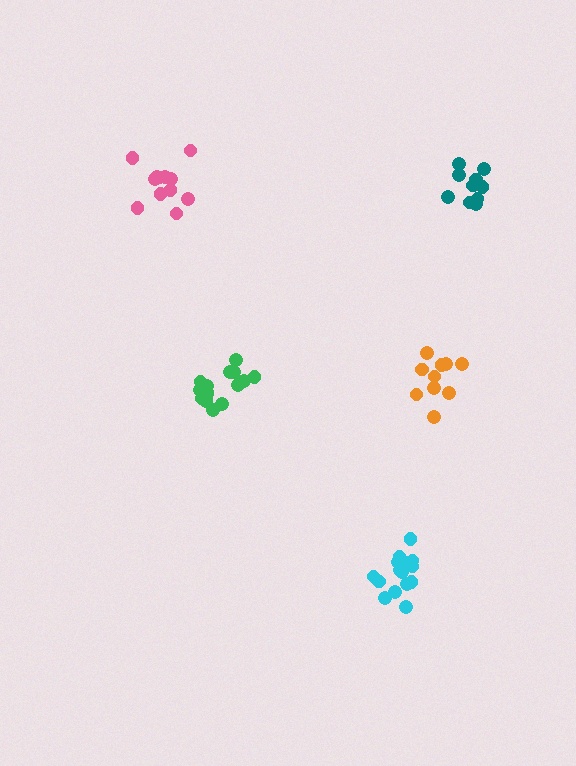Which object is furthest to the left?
The pink cluster is leftmost.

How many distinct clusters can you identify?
There are 5 distinct clusters.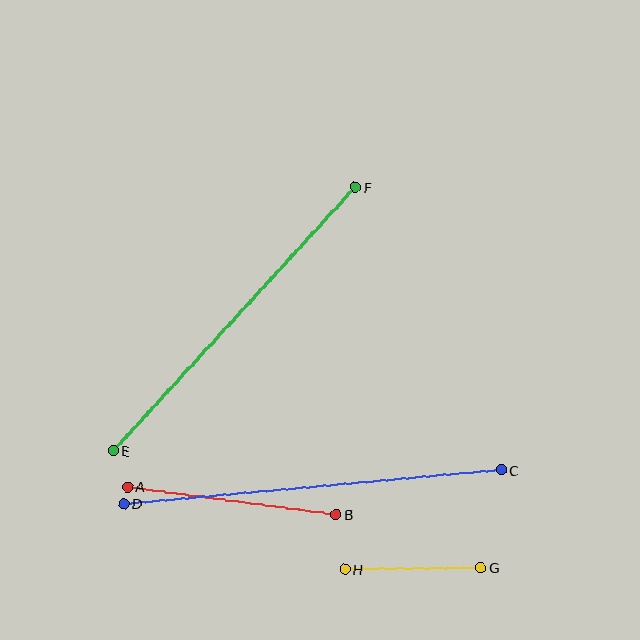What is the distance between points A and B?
The distance is approximately 210 pixels.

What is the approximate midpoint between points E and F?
The midpoint is at approximately (234, 319) pixels.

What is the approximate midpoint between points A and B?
The midpoint is at approximately (232, 500) pixels.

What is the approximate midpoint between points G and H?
The midpoint is at approximately (413, 568) pixels.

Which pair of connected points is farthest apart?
Points C and D are farthest apart.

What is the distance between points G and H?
The distance is approximately 136 pixels.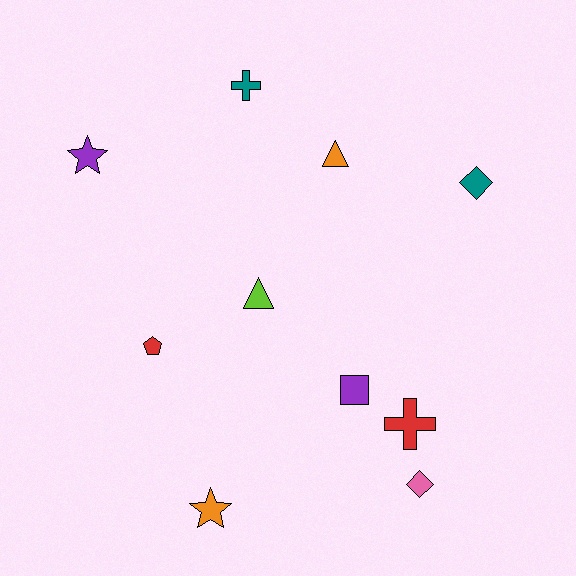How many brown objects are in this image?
There are no brown objects.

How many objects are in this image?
There are 10 objects.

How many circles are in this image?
There are no circles.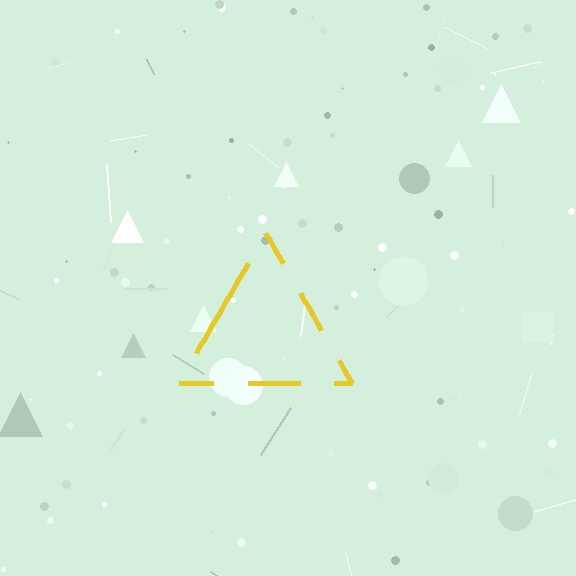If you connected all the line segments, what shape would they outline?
They would outline a triangle.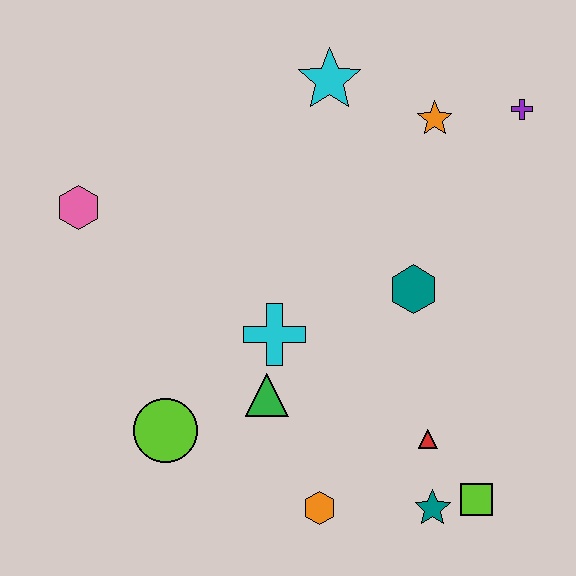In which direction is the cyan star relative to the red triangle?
The cyan star is above the red triangle.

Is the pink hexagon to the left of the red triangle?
Yes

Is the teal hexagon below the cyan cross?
No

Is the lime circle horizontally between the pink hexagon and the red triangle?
Yes